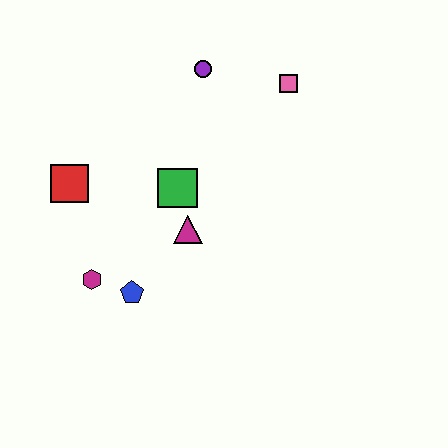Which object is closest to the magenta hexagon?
The blue pentagon is closest to the magenta hexagon.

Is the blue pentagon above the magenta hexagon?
No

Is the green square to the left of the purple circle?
Yes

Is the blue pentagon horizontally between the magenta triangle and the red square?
Yes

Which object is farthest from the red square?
The pink square is farthest from the red square.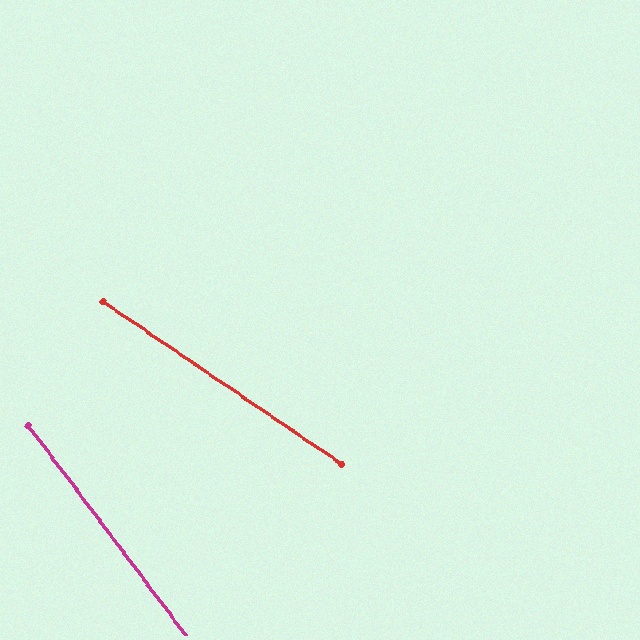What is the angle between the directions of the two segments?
Approximately 19 degrees.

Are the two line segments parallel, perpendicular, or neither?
Neither parallel nor perpendicular — they differ by about 19°.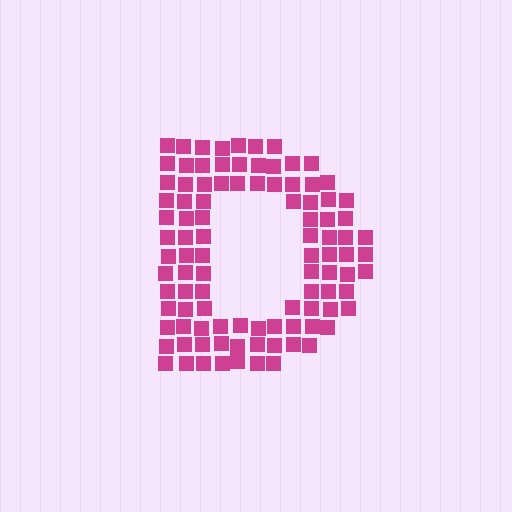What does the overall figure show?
The overall figure shows the letter D.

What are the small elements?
The small elements are squares.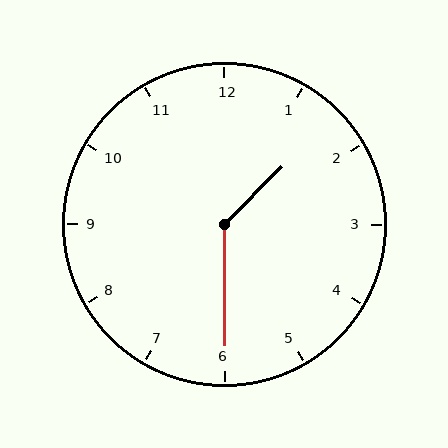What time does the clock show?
1:30.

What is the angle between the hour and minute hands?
Approximately 135 degrees.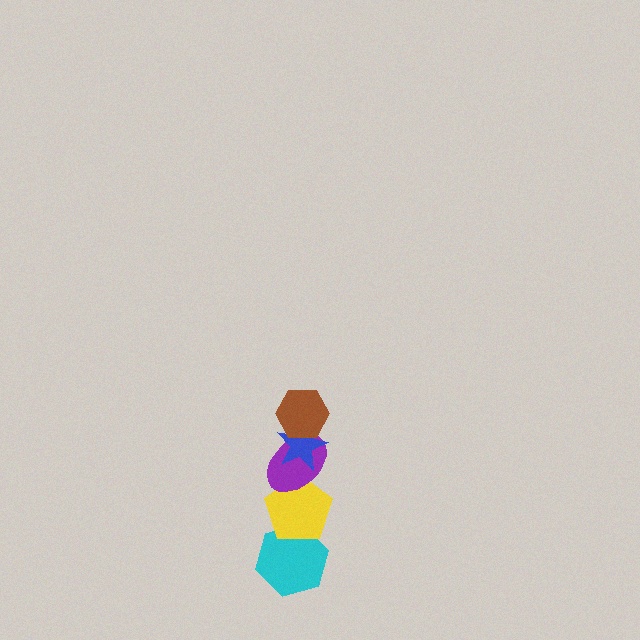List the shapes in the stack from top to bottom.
From top to bottom: the brown hexagon, the blue star, the purple ellipse, the yellow pentagon, the cyan hexagon.